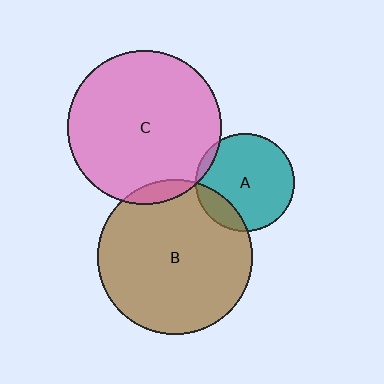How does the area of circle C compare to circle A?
Approximately 2.5 times.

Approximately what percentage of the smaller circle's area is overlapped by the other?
Approximately 5%.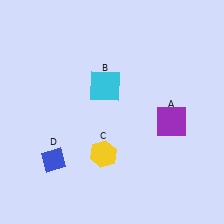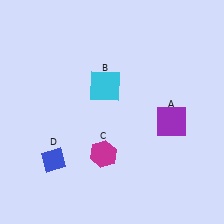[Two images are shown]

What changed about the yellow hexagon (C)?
In Image 1, C is yellow. In Image 2, it changed to magenta.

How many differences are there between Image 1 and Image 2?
There is 1 difference between the two images.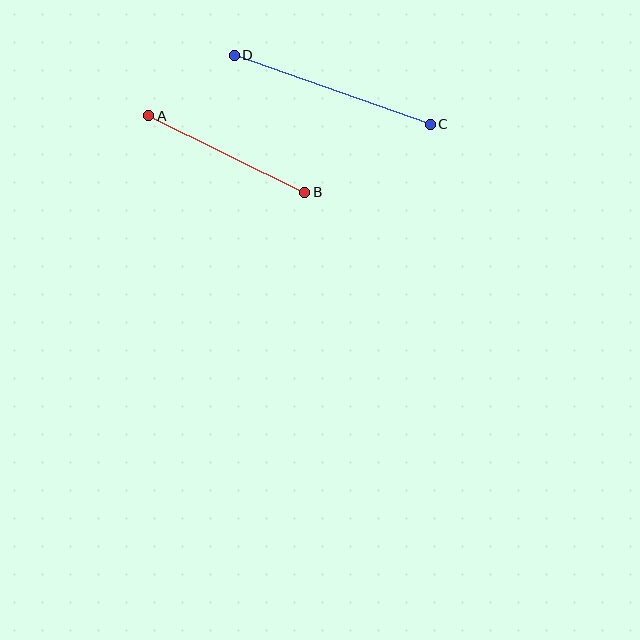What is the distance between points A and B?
The distance is approximately 174 pixels.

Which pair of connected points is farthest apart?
Points C and D are farthest apart.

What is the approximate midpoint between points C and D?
The midpoint is at approximately (332, 90) pixels.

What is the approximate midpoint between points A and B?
The midpoint is at approximately (227, 154) pixels.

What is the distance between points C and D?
The distance is approximately 208 pixels.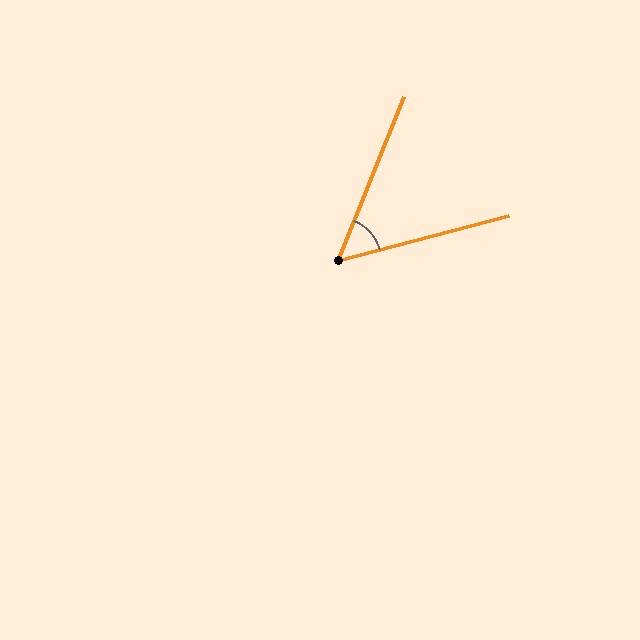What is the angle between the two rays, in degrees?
Approximately 54 degrees.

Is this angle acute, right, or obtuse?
It is acute.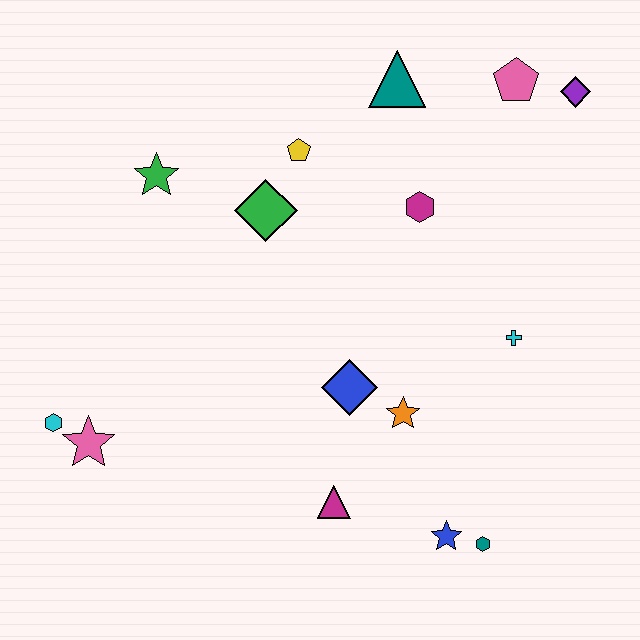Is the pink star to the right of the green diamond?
No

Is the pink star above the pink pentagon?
No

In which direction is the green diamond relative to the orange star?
The green diamond is above the orange star.